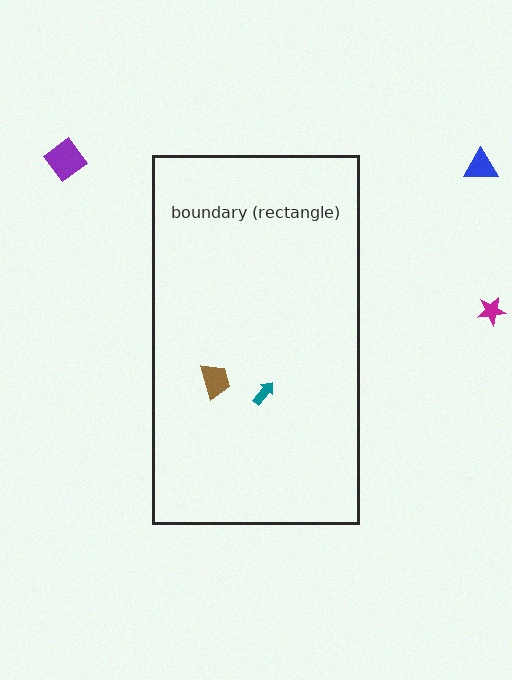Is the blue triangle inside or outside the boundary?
Outside.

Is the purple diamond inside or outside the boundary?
Outside.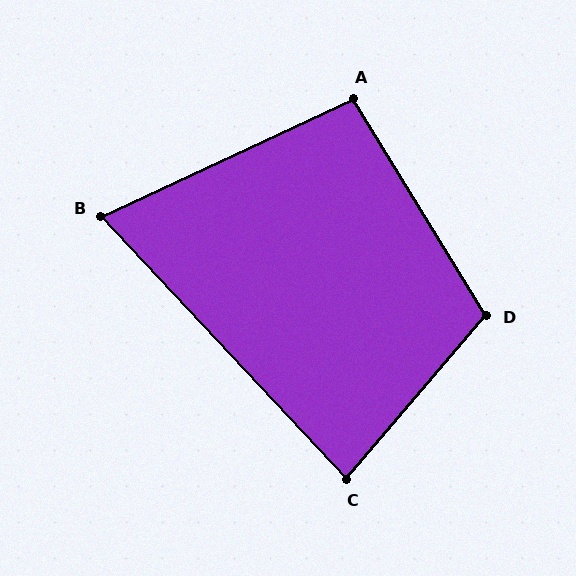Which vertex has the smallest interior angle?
B, at approximately 72 degrees.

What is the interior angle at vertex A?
Approximately 96 degrees (obtuse).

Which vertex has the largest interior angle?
D, at approximately 108 degrees.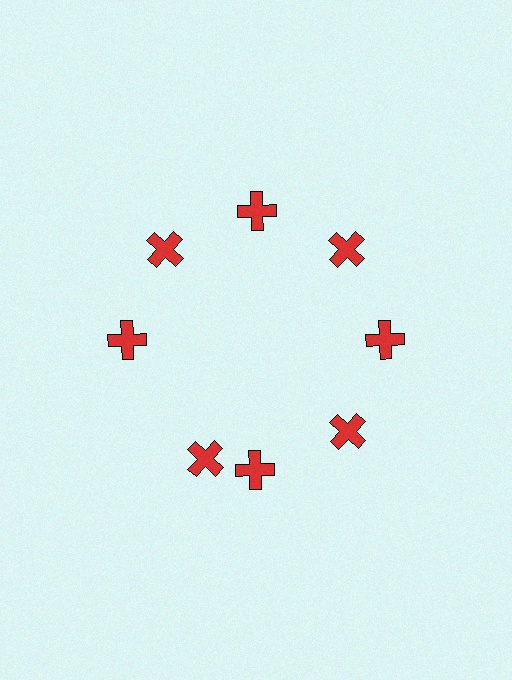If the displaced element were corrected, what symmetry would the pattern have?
It would have 8-fold rotational symmetry — the pattern would map onto itself every 45 degrees.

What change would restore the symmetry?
The symmetry would be restored by rotating it back into even spacing with its neighbors so that all 8 crosses sit at equal angles and equal distance from the center.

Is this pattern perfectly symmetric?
No. The 8 red crosses are arranged in a ring, but one element near the 8 o'clock position is rotated out of alignment along the ring, breaking the 8-fold rotational symmetry.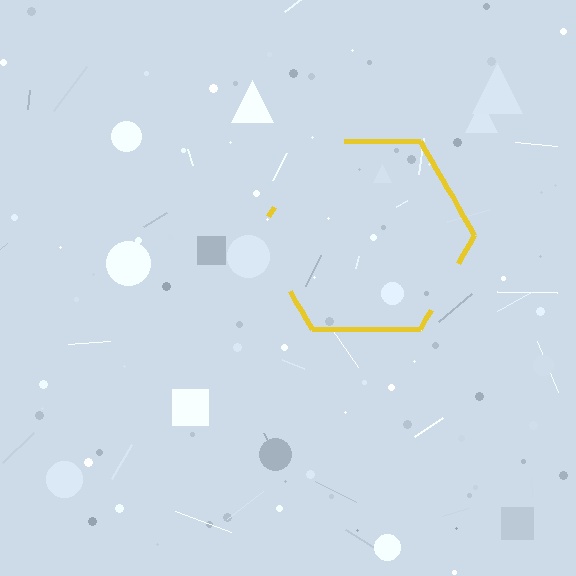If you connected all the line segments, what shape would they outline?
They would outline a hexagon.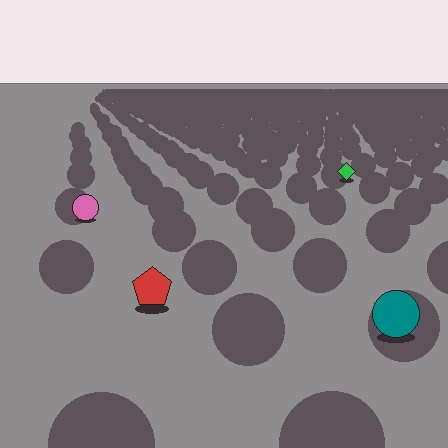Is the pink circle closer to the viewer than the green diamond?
Yes. The pink circle is closer — you can tell from the texture gradient: the ground texture is coarser near it.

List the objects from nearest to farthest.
From nearest to farthest: the teal circle, the red pentagon, the pink circle, the green diamond.